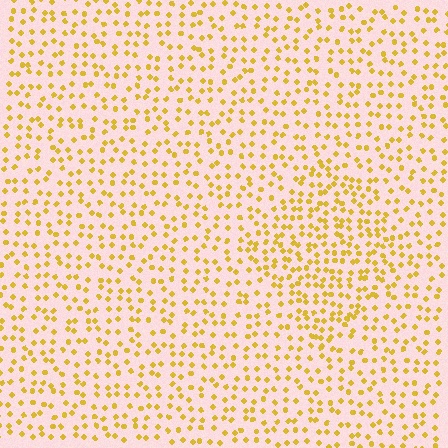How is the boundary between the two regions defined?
The boundary is defined by a change in element density (approximately 1.6x ratio). All elements are the same color, size, and shape.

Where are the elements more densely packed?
The elements are more densely packed inside the diamond boundary.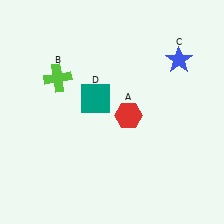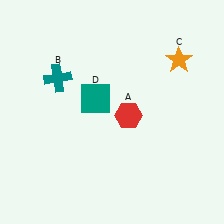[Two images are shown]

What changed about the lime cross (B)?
In Image 1, B is lime. In Image 2, it changed to teal.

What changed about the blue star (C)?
In Image 1, C is blue. In Image 2, it changed to orange.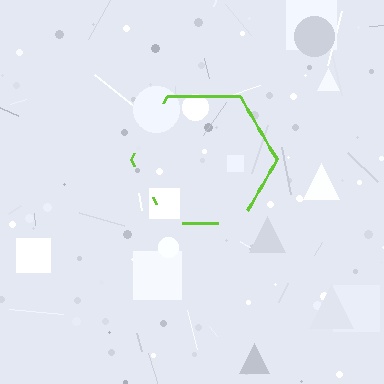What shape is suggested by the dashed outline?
The dashed outline suggests a hexagon.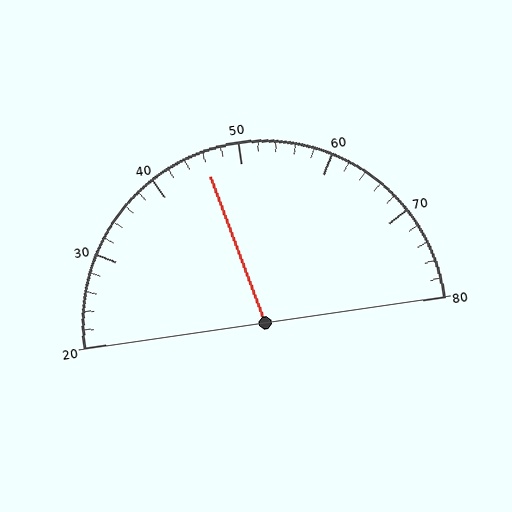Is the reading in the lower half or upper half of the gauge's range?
The reading is in the lower half of the range (20 to 80).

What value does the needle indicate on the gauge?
The needle indicates approximately 46.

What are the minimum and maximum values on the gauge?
The gauge ranges from 20 to 80.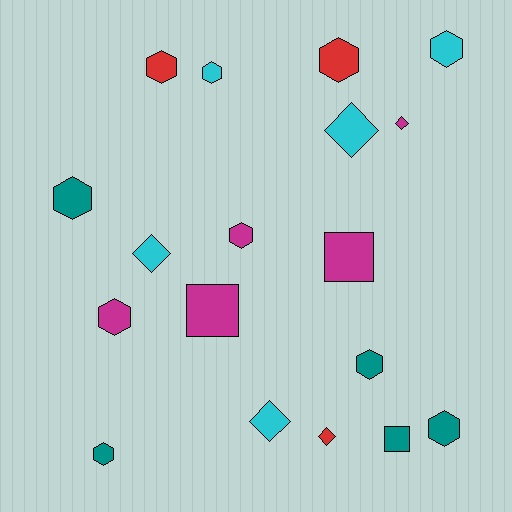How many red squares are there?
There are no red squares.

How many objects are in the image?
There are 18 objects.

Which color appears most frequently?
Magenta, with 5 objects.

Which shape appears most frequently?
Hexagon, with 10 objects.